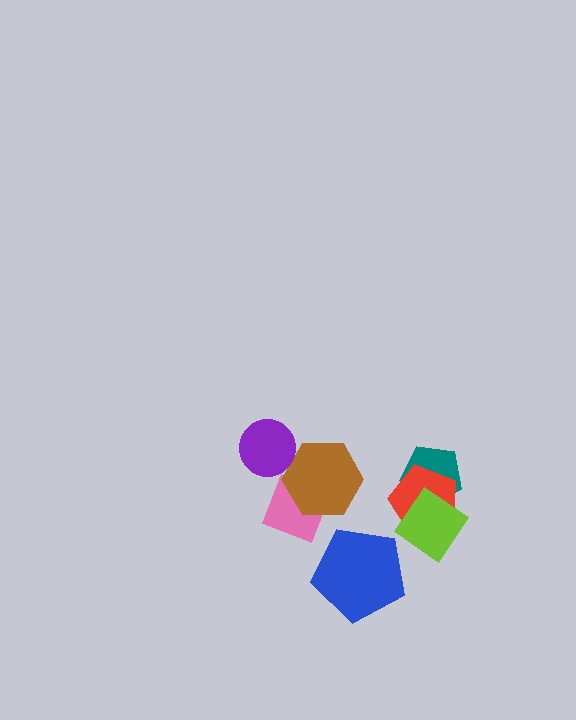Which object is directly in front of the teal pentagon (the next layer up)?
The red pentagon is directly in front of the teal pentagon.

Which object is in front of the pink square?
The brown hexagon is in front of the pink square.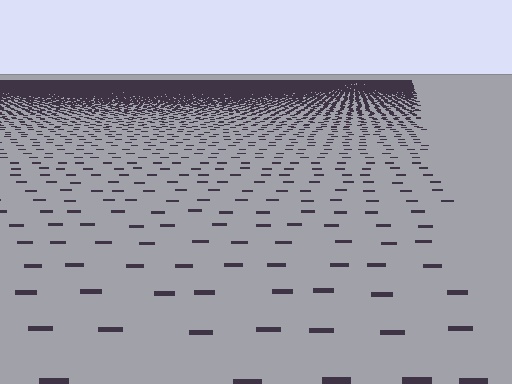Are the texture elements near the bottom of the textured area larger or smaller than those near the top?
Larger. Near the bottom, elements are closer to the viewer and appear at a bigger on-screen size.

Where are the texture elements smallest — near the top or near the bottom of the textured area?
Near the top.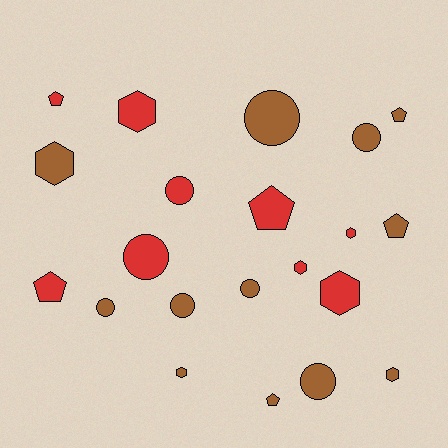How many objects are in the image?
There are 21 objects.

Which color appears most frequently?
Brown, with 12 objects.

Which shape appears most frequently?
Circle, with 8 objects.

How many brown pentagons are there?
There are 3 brown pentagons.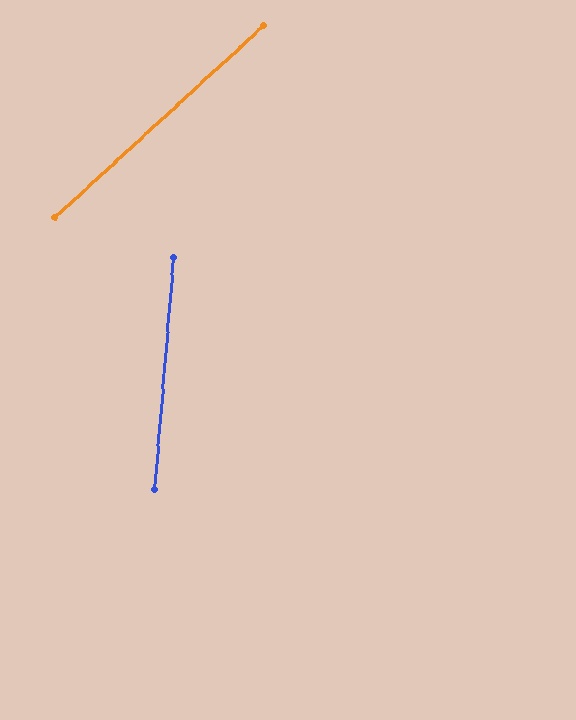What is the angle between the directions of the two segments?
Approximately 43 degrees.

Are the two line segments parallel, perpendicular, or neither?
Neither parallel nor perpendicular — they differ by about 43°.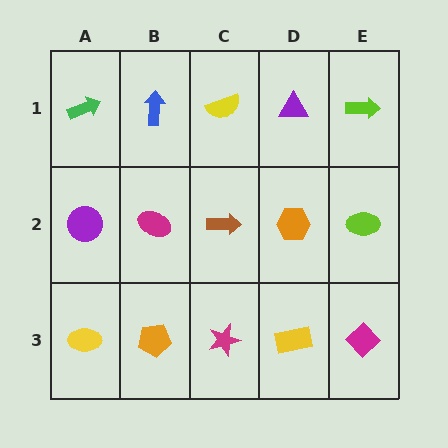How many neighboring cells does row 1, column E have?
2.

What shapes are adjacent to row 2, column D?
A purple triangle (row 1, column D), a yellow rectangle (row 3, column D), a brown arrow (row 2, column C), a lime ellipse (row 2, column E).